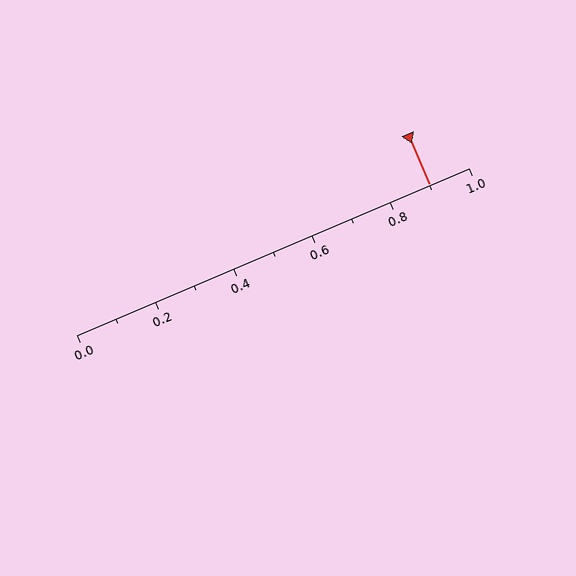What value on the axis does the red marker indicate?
The marker indicates approximately 0.9.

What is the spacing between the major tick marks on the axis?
The major ticks are spaced 0.2 apart.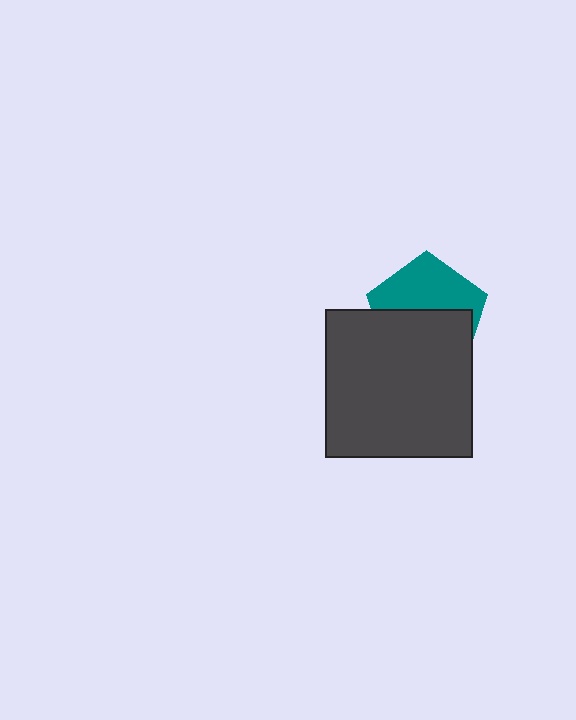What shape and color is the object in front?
The object in front is a dark gray square.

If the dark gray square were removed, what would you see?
You would see the complete teal pentagon.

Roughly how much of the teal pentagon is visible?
About half of it is visible (roughly 47%).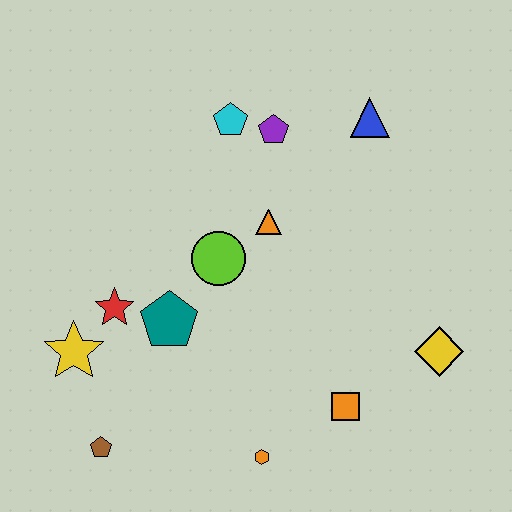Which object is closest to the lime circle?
The orange triangle is closest to the lime circle.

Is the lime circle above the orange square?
Yes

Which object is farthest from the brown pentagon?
The blue triangle is farthest from the brown pentagon.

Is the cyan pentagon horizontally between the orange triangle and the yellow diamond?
No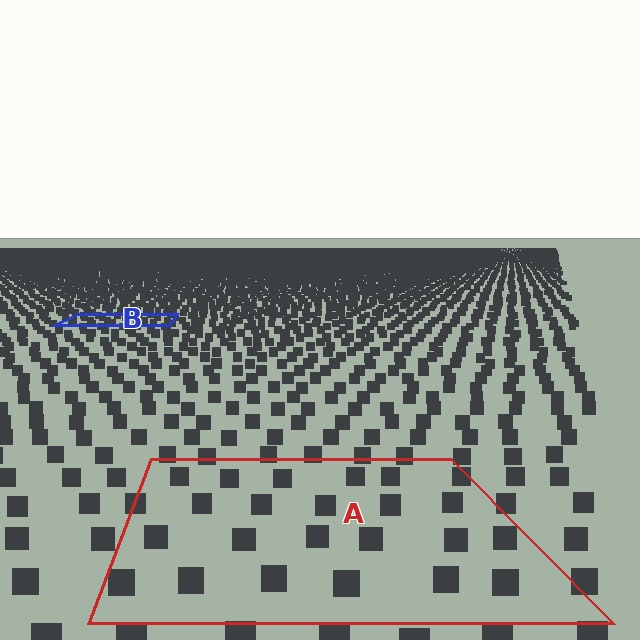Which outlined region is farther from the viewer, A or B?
Region B is farther from the viewer — the texture elements inside it appear smaller and more densely packed.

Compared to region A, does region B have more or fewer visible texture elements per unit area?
Region B has more texture elements per unit area — they are packed more densely because it is farther away.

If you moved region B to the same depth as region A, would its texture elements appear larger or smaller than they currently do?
They would appear larger. At a closer depth, the same texture elements are projected at a bigger on-screen size.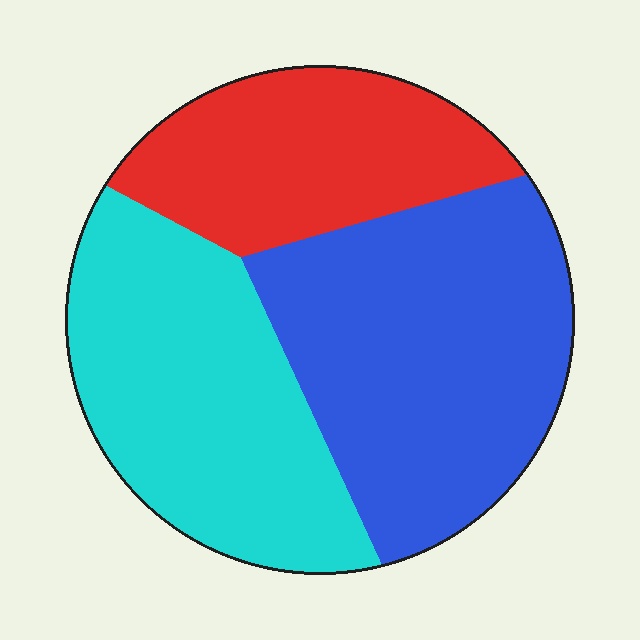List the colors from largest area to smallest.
From largest to smallest: blue, cyan, red.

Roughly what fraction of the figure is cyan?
Cyan covers roughly 35% of the figure.